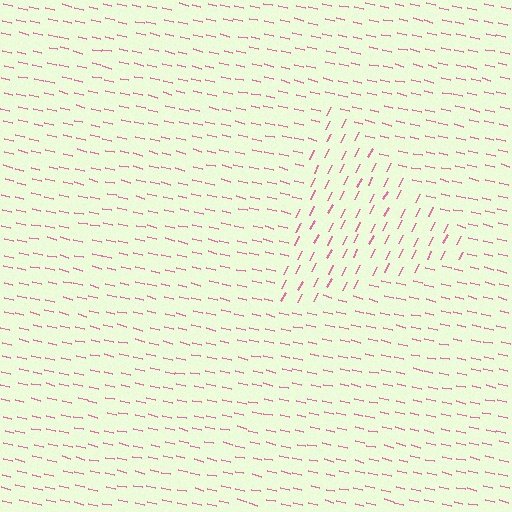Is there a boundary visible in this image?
Yes, there is a texture boundary formed by a change in line orientation.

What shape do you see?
I see a triangle.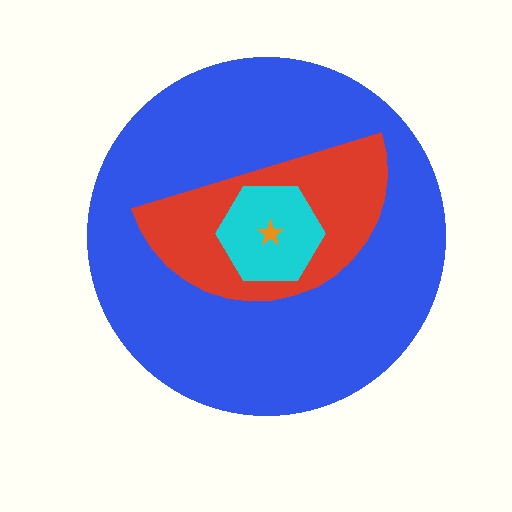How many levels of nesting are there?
4.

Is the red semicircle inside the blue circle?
Yes.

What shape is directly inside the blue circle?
The red semicircle.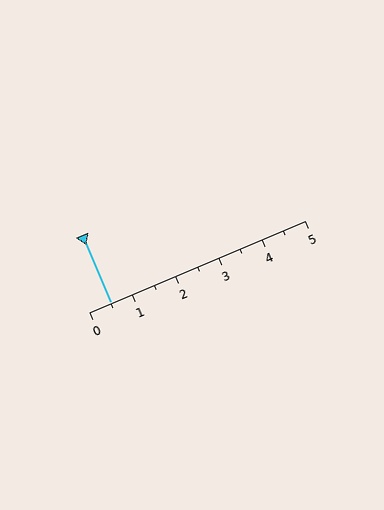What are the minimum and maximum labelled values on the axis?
The axis runs from 0 to 5.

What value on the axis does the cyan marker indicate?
The marker indicates approximately 0.5.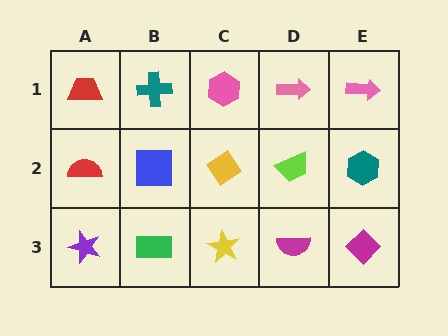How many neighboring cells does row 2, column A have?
3.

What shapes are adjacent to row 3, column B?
A blue square (row 2, column B), a purple star (row 3, column A), a yellow star (row 3, column C).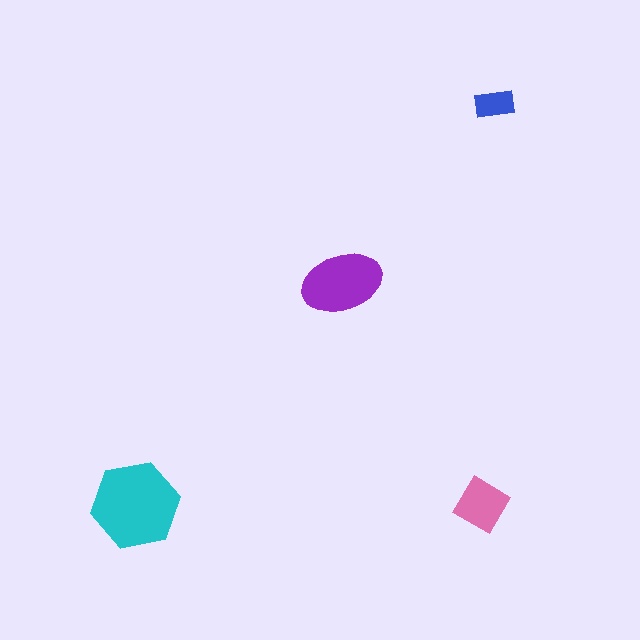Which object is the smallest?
The blue rectangle.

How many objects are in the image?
There are 4 objects in the image.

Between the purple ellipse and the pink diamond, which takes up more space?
The purple ellipse.